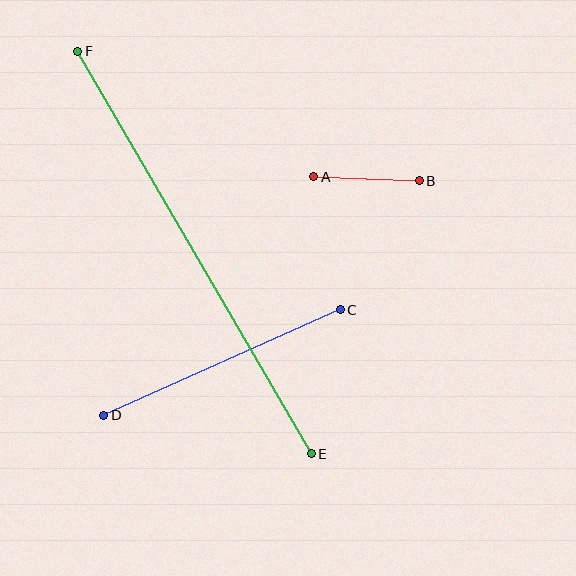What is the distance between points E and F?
The distance is approximately 466 pixels.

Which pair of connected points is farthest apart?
Points E and F are farthest apart.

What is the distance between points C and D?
The distance is approximately 259 pixels.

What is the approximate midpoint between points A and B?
The midpoint is at approximately (367, 179) pixels.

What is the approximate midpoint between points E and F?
The midpoint is at approximately (195, 252) pixels.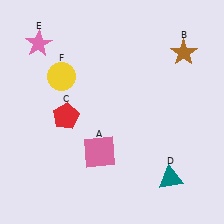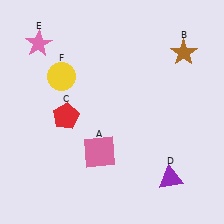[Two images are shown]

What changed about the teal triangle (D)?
In Image 1, D is teal. In Image 2, it changed to purple.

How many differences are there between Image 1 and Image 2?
There is 1 difference between the two images.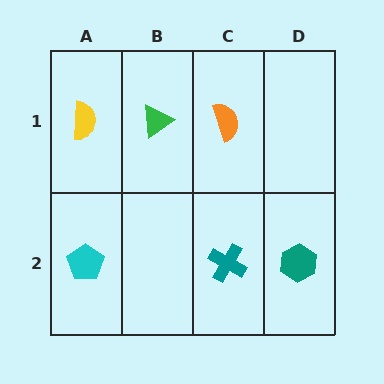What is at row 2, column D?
A teal hexagon.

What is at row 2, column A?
A cyan pentagon.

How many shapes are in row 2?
3 shapes.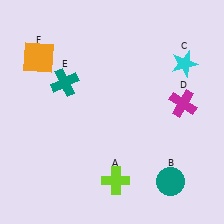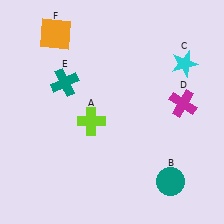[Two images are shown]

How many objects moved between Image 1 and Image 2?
2 objects moved between the two images.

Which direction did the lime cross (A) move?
The lime cross (A) moved up.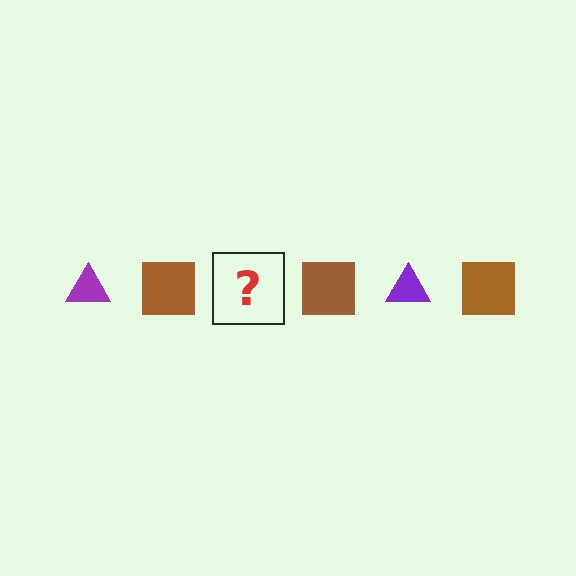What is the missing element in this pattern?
The missing element is a purple triangle.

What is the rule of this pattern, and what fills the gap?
The rule is that the pattern alternates between purple triangle and brown square. The gap should be filled with a purple triangle.